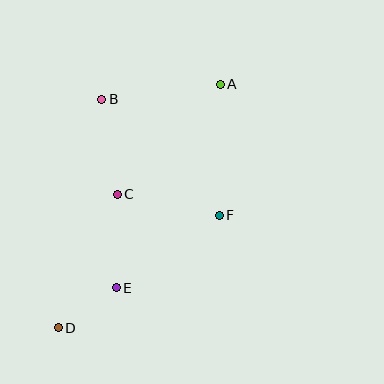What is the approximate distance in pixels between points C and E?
The distance between C and E is approximately 94 pixels.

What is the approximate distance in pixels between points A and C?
The distance between A and C is approximately 151 pixels.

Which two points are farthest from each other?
Points A and D are farthest from each other.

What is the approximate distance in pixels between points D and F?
The distance between D and F is approximately 196 pixels.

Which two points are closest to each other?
Points D and E are closest to each other.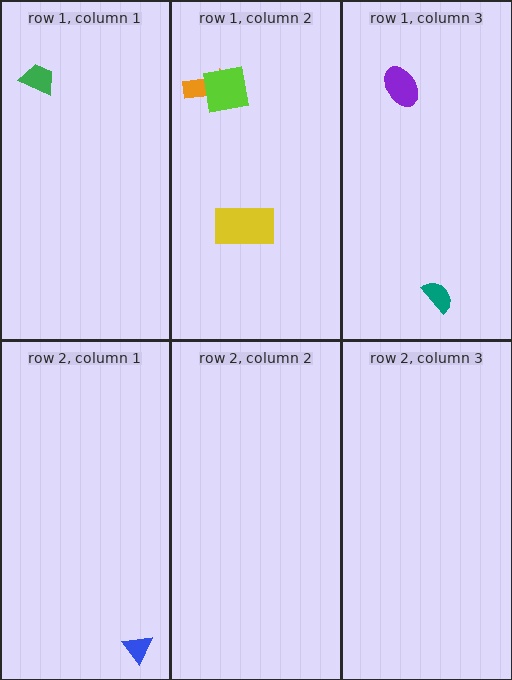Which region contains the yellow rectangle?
The row 1, column 2 region.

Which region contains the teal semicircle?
The row 1, column 3 region.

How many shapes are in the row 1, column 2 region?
3.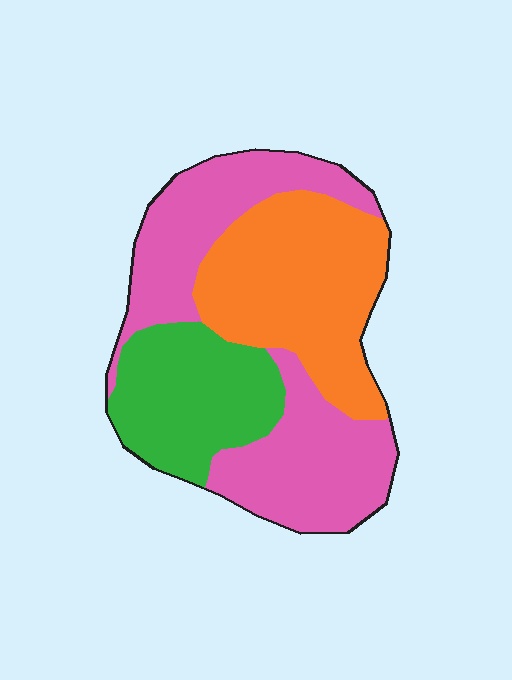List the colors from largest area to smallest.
From largest to smallest: pink, orange, green.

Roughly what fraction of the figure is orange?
Orange takes up between a sixth and a third of the figure.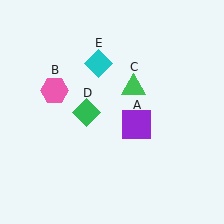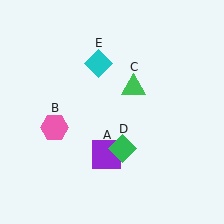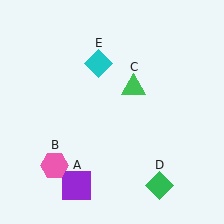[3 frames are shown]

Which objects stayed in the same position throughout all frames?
Green triangle (object C) and cyan diamond (object E) remained stationary.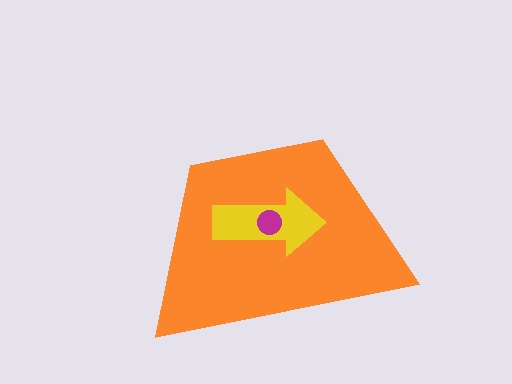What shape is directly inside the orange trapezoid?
The yellow arrow.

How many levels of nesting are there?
3.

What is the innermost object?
The magenta circle.